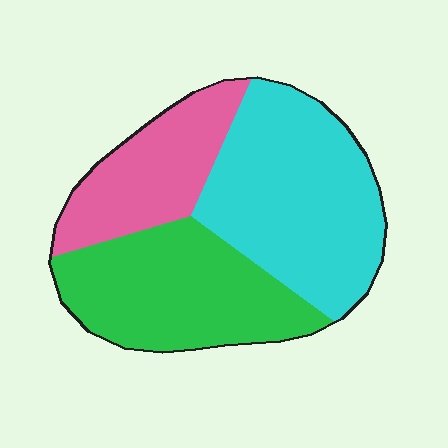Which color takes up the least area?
Pink, at roughly 25%.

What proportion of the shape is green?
Green takes up about one third (1/3) of the shape.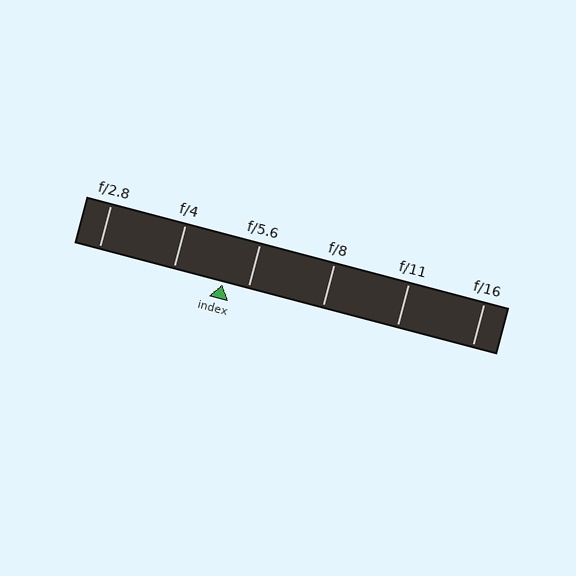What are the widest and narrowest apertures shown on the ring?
The widest aperture shown is f/2.8 and the narrowest is f/16.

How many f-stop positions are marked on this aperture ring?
There are 6 f-stop positions marked.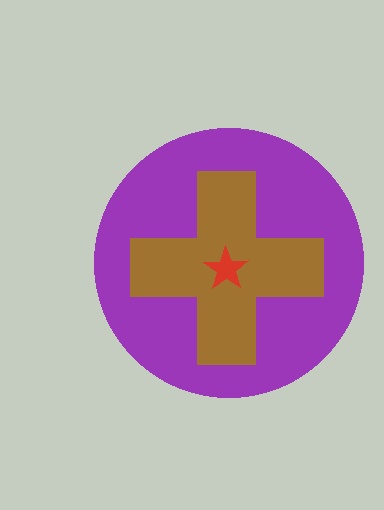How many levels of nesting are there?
3.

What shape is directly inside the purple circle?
The brown cross.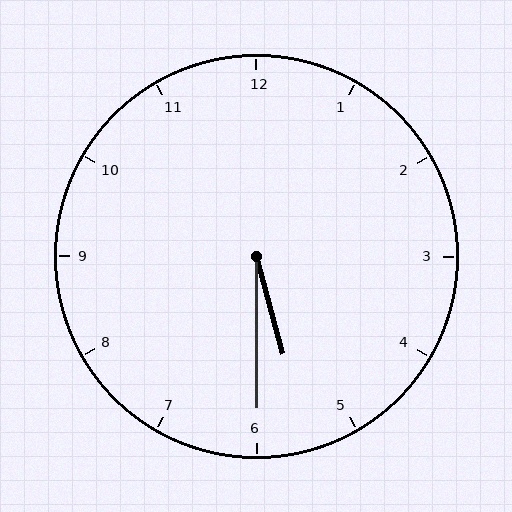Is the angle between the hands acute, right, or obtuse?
It is acute.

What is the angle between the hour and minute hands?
Approximately 15 degrees.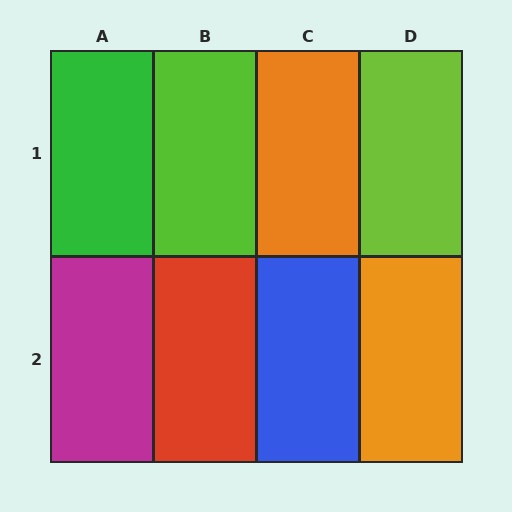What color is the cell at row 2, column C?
Blue.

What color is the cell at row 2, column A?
Magenta.